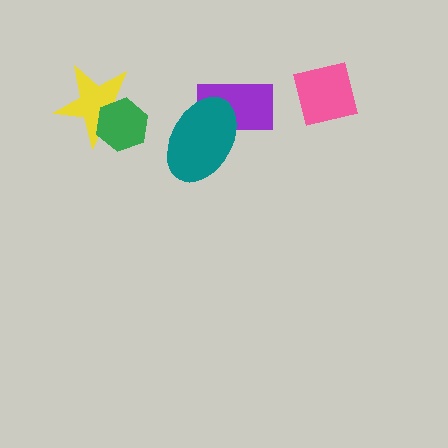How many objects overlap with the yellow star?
1 object overlaps with the yellow star.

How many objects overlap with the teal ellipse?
1 object overlaps with the teal ellipse.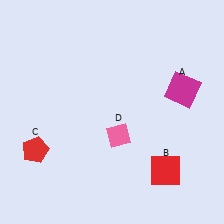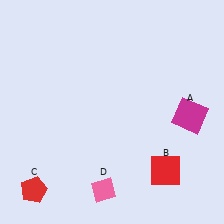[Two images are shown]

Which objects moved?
The objects that moved are: the magenta square (A), the red pentagon (C), the pink diamond (D).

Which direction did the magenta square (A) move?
The magenta square (A) moved down.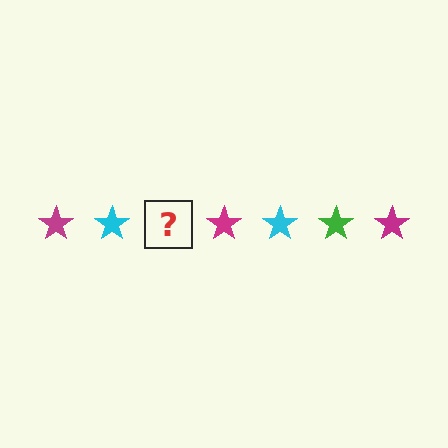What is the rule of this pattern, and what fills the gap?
The rule is that the pattern cycles through magenta, cyan, green stars. The gap should be filled with a green star.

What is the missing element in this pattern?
The missing element is a green star.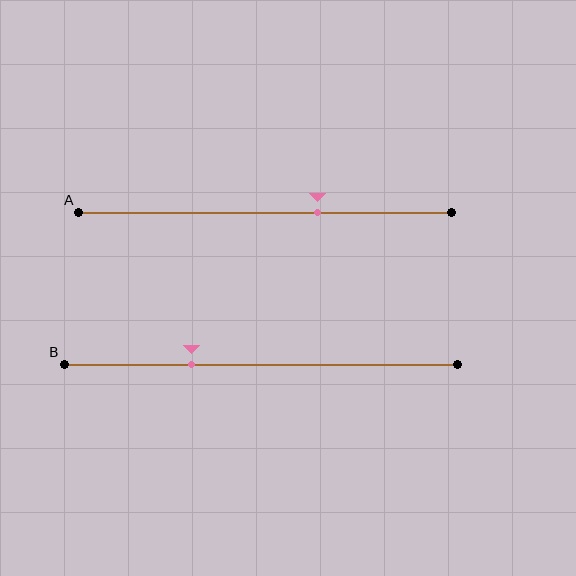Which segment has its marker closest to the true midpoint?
Segment A has its marker closest to the true midpoint.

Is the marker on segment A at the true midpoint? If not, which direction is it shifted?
No, the marker on segment A is shifted to the right by about 14% of the segment length.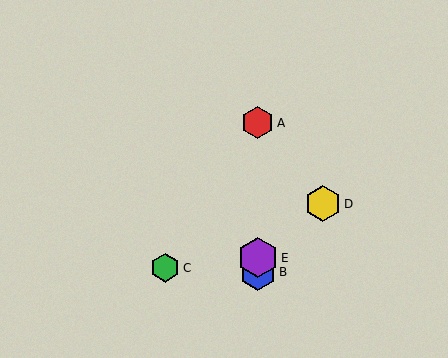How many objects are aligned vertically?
3 objects (A, B, E) are aligned vertically.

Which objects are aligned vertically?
Objects A, B, E are aligned vertically.